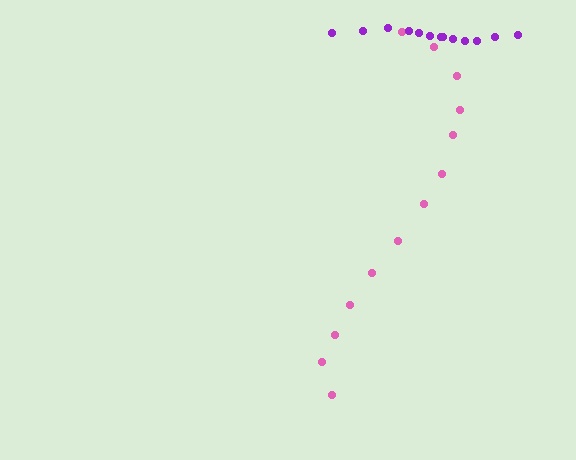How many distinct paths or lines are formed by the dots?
There are 2 distinct paths.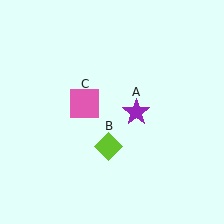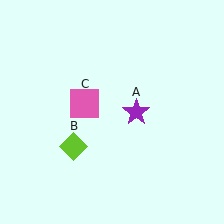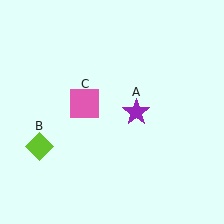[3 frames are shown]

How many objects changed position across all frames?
1 object changed position: lime diamond (object B).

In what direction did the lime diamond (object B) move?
The lime diamond (object B) moved left.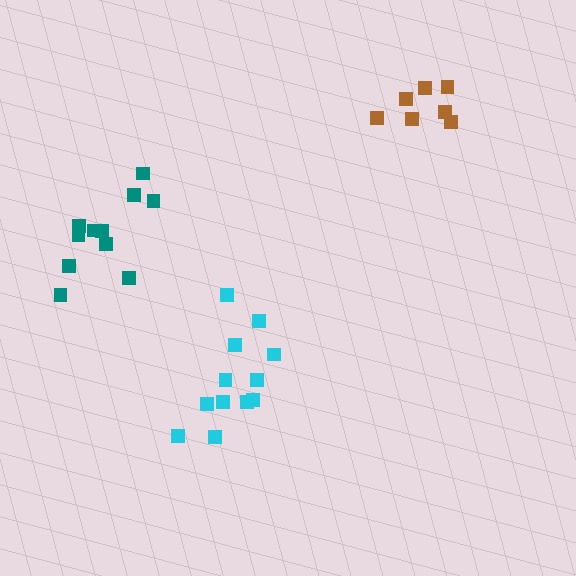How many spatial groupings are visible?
There are 3 spatial groupings.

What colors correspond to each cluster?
The clusters are colored: cyan, brown, teal.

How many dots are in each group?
Group 1: 12 dots, Group 2: 7 dots, Group 3: 11 dots (30 total).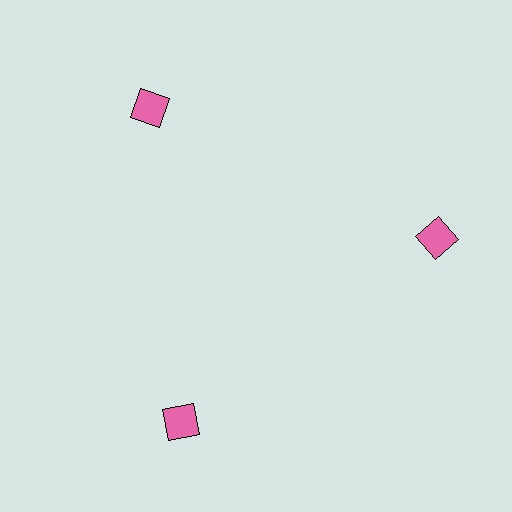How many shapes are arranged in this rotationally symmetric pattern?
There are 3 shapes, arranged in 3 groups of 1.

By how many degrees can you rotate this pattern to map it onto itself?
The pattern maps onto itself every 120 degrees of rotation.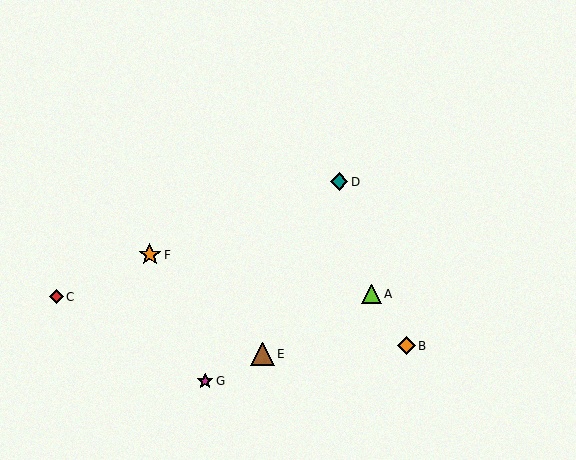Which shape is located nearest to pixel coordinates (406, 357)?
The orange diamond (labeled B) at (406, 346) is nearest to that location.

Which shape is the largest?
The brown triangle (labeled E) is the largest.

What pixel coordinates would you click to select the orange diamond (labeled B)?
Click at (406, 346) to select the orange diamond B.